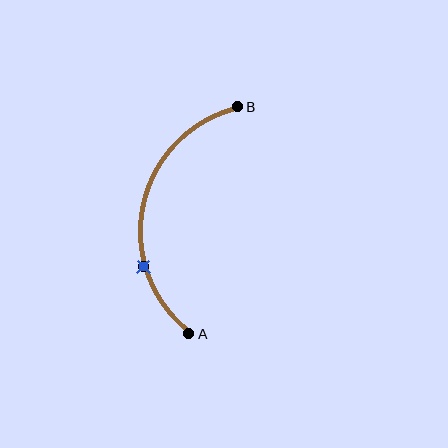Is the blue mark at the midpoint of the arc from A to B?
No. The blue mark lies on the arc but is closer to endpoint A. The arc midpoint would be at the point on the curve equidistant along the arc from both A and B.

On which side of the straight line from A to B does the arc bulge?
The arc bulges to the left of the straight line connecting A and B.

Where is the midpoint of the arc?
The arc midpoint is the point on the curve farthest from the straight line joining A and B. It sits to the left of that line.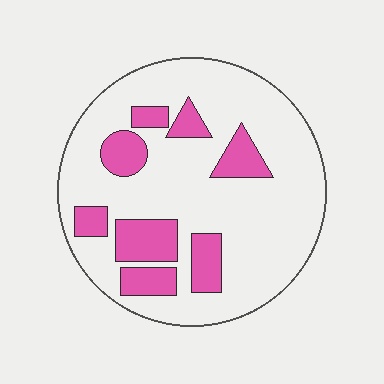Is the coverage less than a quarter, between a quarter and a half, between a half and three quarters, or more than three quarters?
Less than a quarter.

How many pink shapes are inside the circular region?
8.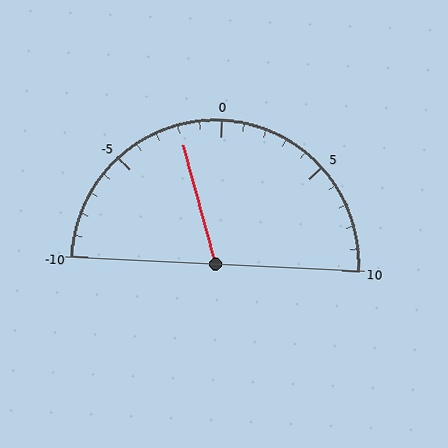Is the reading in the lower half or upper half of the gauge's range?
The reading is in the lower half of the range (-10 to 10).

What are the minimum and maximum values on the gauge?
The gauge ranges from -10 to 10.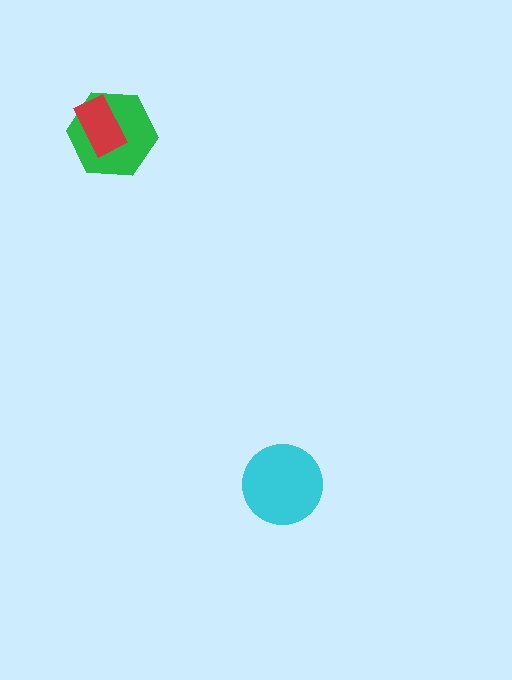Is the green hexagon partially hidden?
Yes, it is partially covered by another shape.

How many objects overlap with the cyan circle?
0 objects overlap with the cyan circle.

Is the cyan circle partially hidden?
No, no other shape covers it.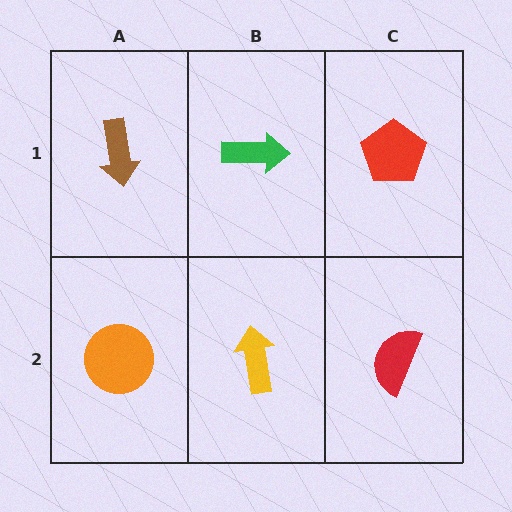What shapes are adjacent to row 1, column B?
A yellow arrow (row 2, column B), a brown arrow (row 1, column A), a red pentagon (row 1, column C).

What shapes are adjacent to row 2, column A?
A brown arrow (row 1, column A), a yellow arrow (row 2, column B).